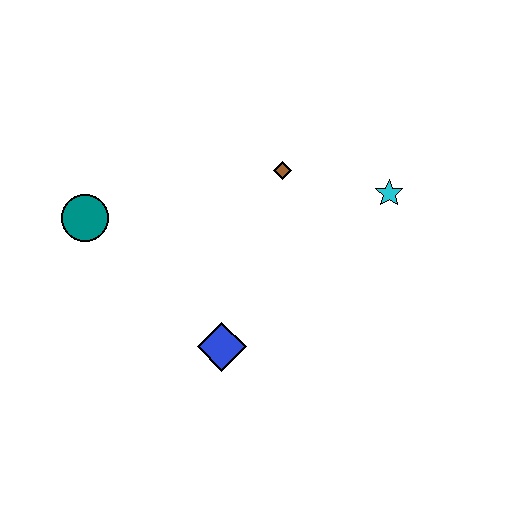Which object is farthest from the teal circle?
The cyan star is farthest from the teal circle.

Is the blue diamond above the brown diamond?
No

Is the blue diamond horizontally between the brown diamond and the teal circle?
Yes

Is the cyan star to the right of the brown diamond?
Yes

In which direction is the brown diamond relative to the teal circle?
The brown diamond is to the right of the teal circle.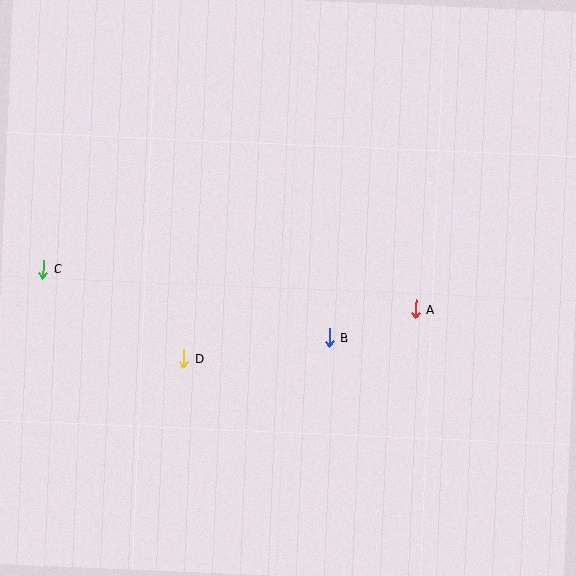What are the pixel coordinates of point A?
Point A is at (416, 309).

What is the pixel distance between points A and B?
The distance between A and B is 91 pixels.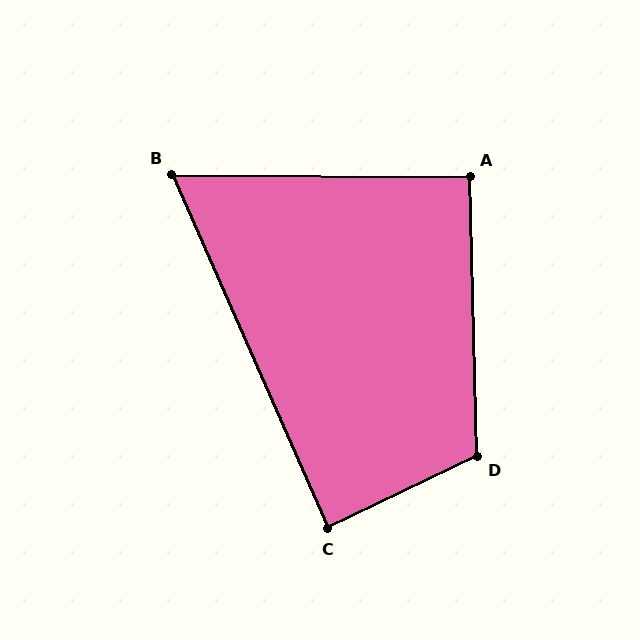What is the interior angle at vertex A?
Approximately 92 degrees (approximately right).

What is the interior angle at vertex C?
Approximately 88 degrees (approximately right).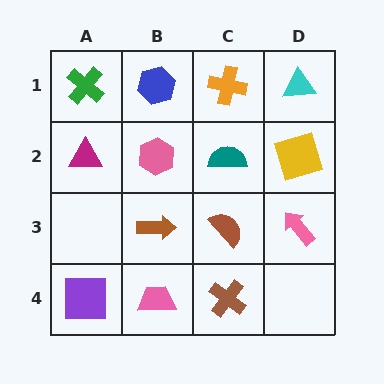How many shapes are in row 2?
4 shapes.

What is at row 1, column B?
A blue hexagon.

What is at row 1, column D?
A cyan triangle.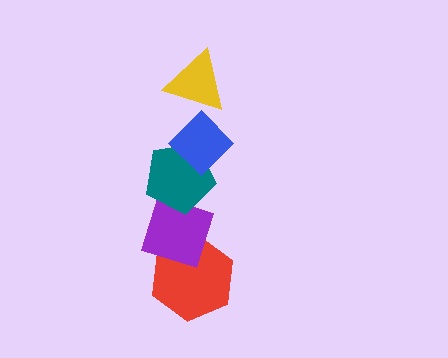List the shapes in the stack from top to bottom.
From top to bottom: the yellow triangle, the blue diamond, the teal pentagon, the purple diamond, the red hexagon.